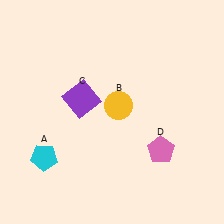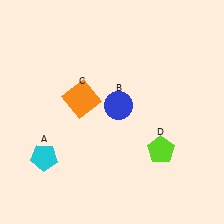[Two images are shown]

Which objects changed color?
B changed from yellow to blue. C changed from purple to orange. D changed from pink to lime.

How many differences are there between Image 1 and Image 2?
There are 3 differences between the two images.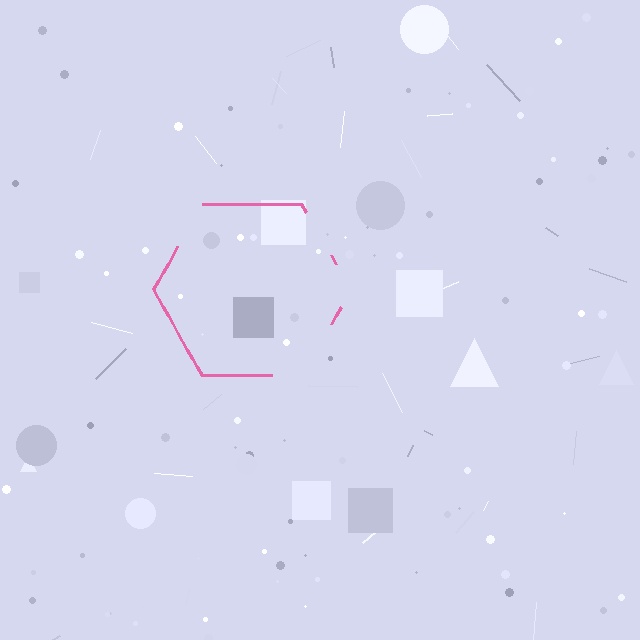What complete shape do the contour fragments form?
The contour fragments form a hexagon.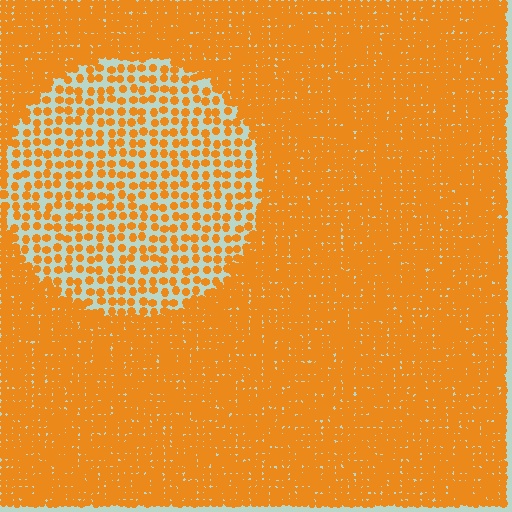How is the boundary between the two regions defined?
The boundary is defined by a change in element density (approximately 2.6x ratio). All elements are the same color, size, and shape.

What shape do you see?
I see a circle.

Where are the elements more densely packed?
The elements are more densely packed outside the circle boundary.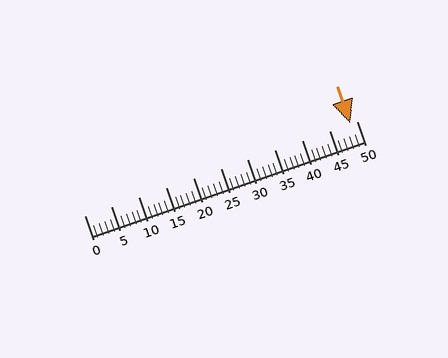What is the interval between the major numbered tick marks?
The major tick marks are spaced 5 units apart.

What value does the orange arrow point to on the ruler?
The orange arrow points to approximately 49.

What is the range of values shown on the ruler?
The ruler shows values from 0 to 50.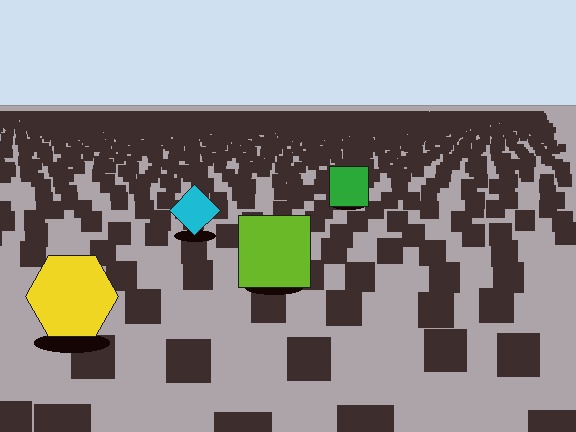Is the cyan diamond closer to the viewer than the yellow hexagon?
No. The yellow hexagon is closer — you can tell from the texture gradient: the ground texture is coarser near it.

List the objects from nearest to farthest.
From nearest to farthest: the yellow hexagon, the lime square, the cyan diamond, the green square.